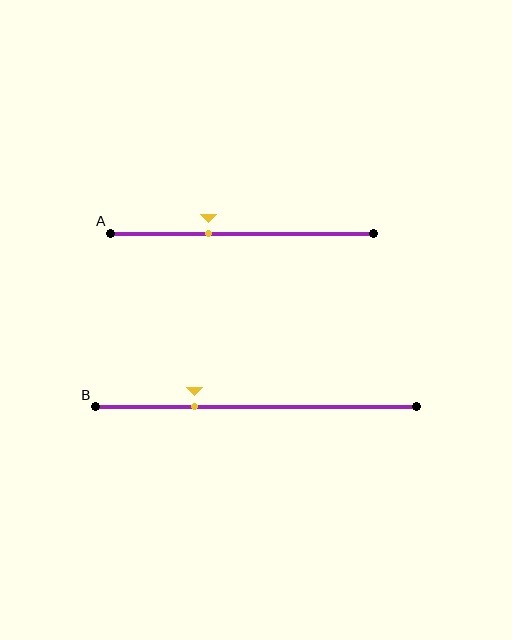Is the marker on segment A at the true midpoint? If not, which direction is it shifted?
No, the marker on segment A is shifted to the left by about 13% of the segment length.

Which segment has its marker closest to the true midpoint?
Segment A has its marker closest to the true midpoint.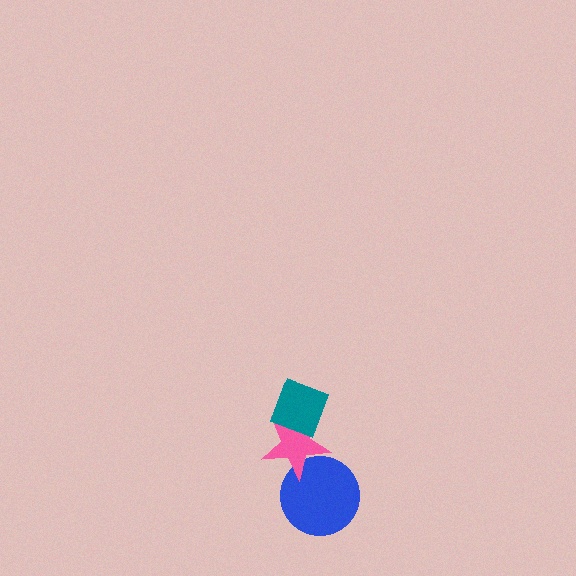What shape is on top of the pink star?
The teal diamond is on top of the pink star.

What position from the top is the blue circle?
The blue circle is 3rd from the top.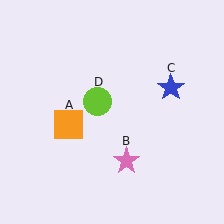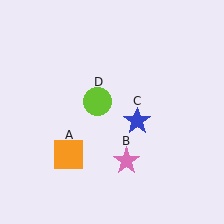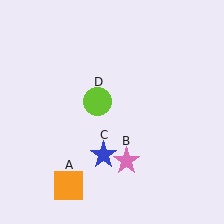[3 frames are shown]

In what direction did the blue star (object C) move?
The blue star (object C) moved down and to the left.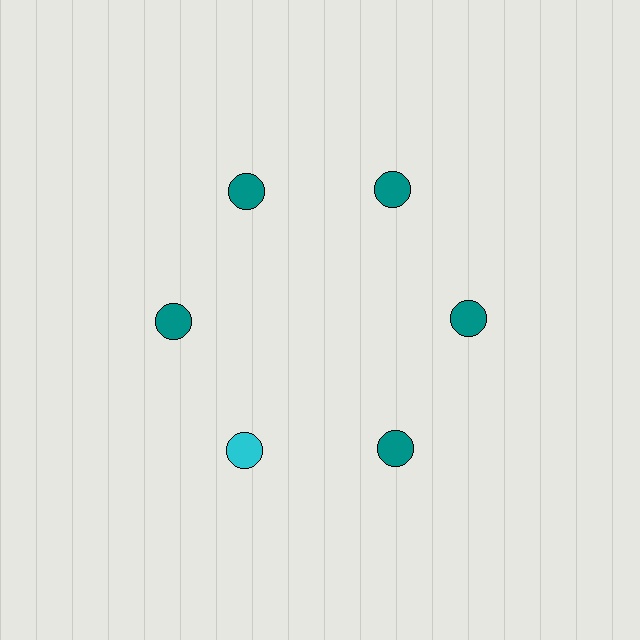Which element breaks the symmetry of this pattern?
The cyan circle at roughly the 7 o'clock position breaks the symmetry. All other shapes are teal circles.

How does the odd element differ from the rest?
It has a different color: cyan instead of teal.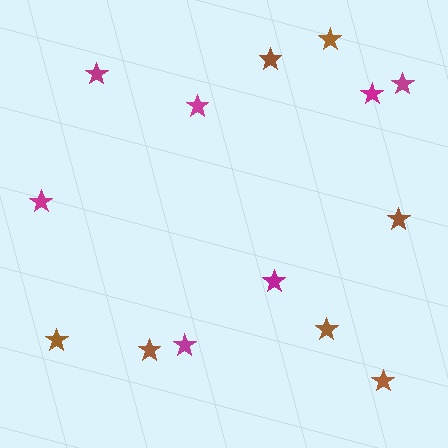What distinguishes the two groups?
There are 2 groups: one group of brown stars (7) and one group of magenta stars (7).